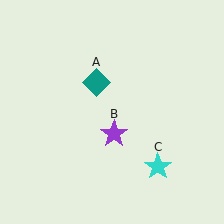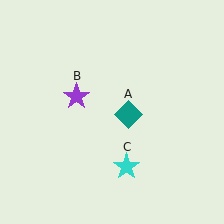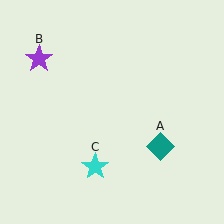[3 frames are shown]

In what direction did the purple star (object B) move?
The purple star (object B) moved up and to the left.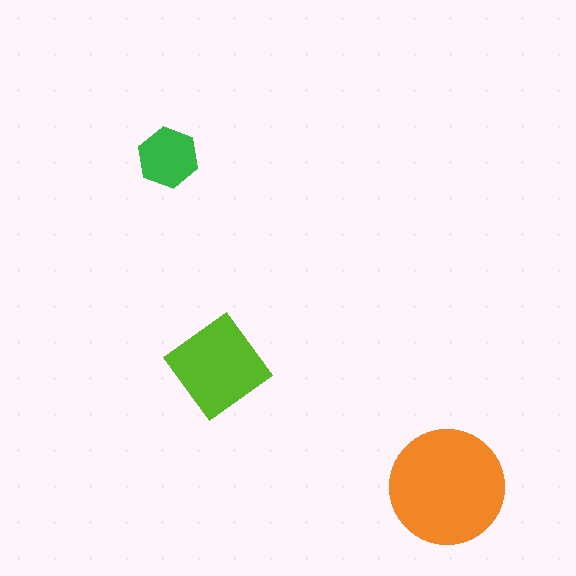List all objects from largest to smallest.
The orange circle, the lime diamond, the green hexagon.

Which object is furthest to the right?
The orange circle is rightmost.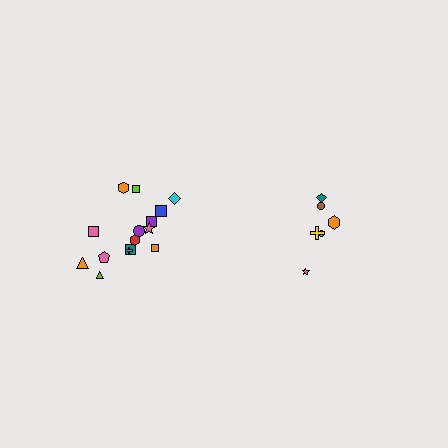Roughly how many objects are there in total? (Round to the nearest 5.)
Roughly 20 objects in total.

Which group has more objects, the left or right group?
The left group.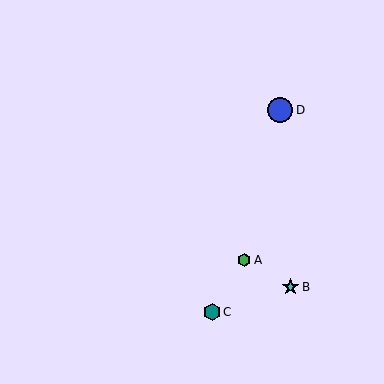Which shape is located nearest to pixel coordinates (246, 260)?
The green hexagon (labeled A) at (244, 260) is nearest to that location.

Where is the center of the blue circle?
The center of the blue circle is at (280, 110).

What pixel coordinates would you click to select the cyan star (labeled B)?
Click at (290, 287) to select the cyan star B.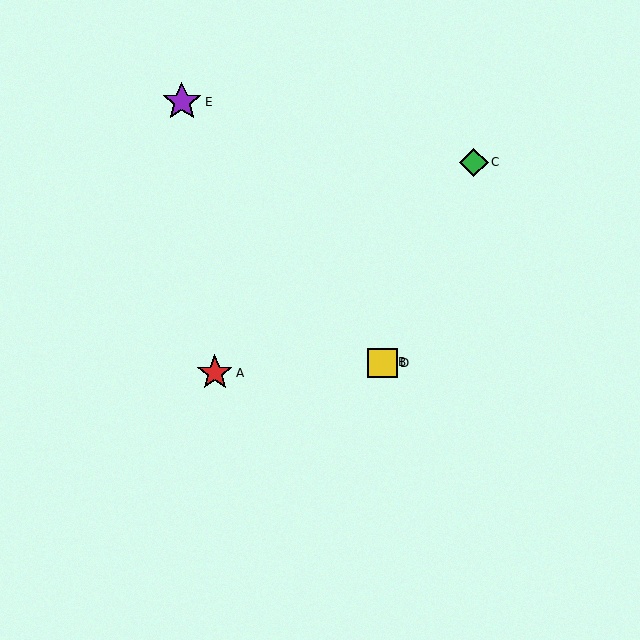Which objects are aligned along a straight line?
Objects B, D, E are aligned along a straight line.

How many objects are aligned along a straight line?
3 objects (B, D, E) are aligned along a straight line.